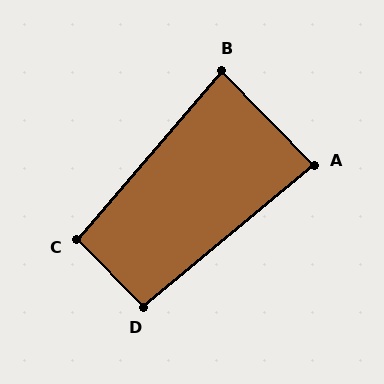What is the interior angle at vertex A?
Approximately 86 degrees (approximately right).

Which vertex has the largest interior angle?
D, at approximately 95 degrees.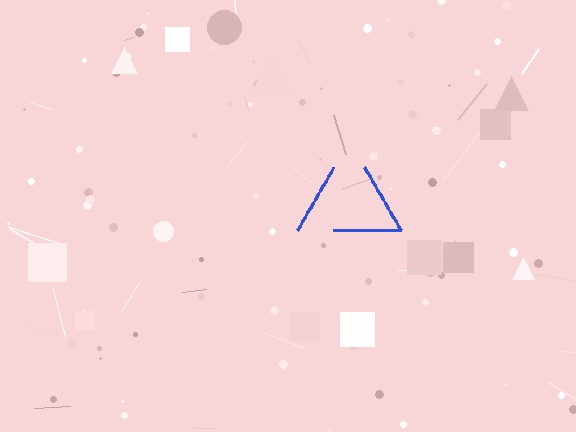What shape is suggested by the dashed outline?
The dashed outline suggests a triangle.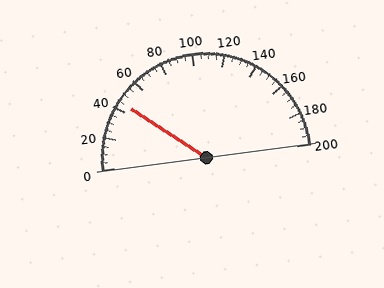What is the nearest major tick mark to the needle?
The nearest major tick mark is 40.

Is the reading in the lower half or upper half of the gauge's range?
The reading is in the lower half of the range (0 to 200).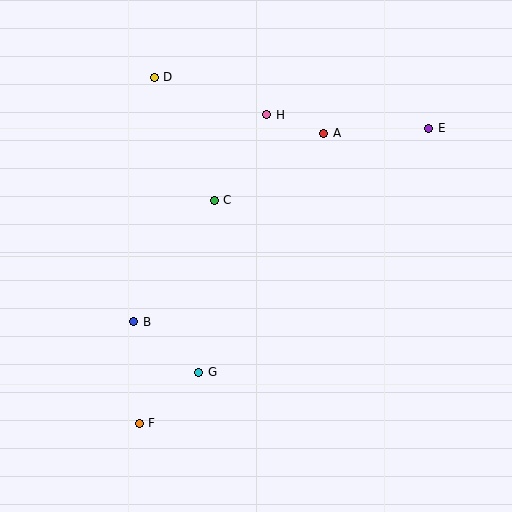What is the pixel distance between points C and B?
The distance between C and B is 146 pixels.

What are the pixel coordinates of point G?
Point G is at (199, 372).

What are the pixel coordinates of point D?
Point D is at (154, 77).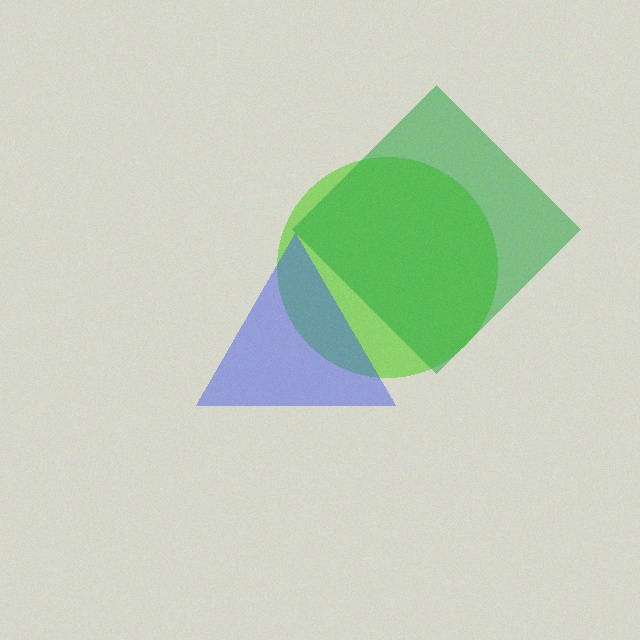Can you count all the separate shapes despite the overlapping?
Yes, there are 3 separate shapes.